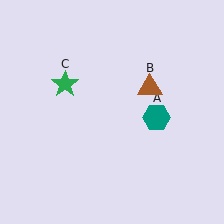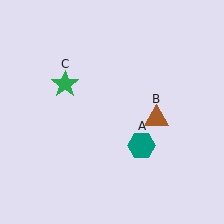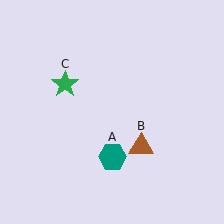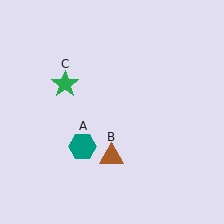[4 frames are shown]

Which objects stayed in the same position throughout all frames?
Green star (object C) remained stationary.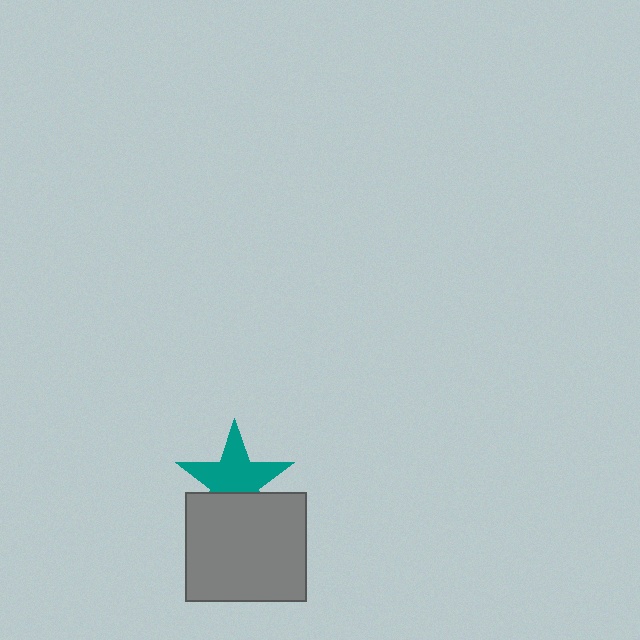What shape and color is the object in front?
The object in front is a gray rectangle.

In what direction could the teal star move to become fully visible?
The teal star could move up. That would shift it out from behind the gray rectangle entirely.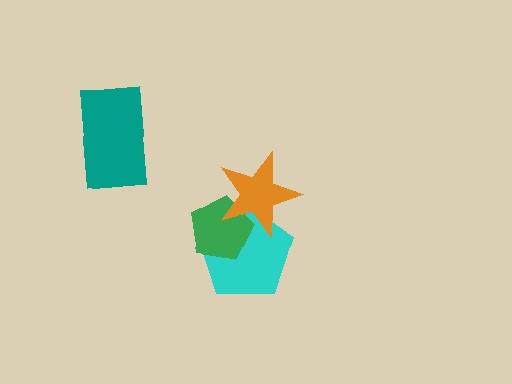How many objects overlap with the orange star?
2 objects overlap with the orange star.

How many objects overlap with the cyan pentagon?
2 objects overlap with the cyan pentagon.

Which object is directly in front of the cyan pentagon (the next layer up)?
The green pentagon is directly in front of the cyan pentagon.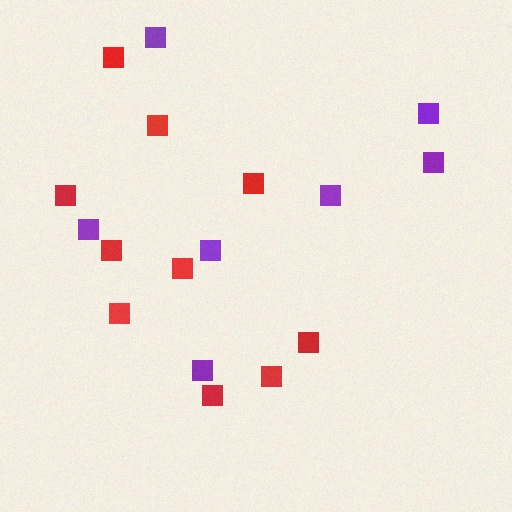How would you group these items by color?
There are 2 groups: one group of red squares (10) and one group of purple squares (7).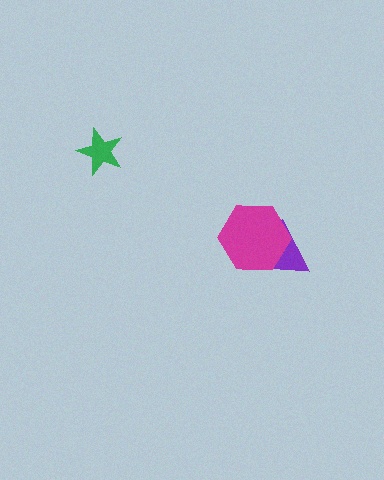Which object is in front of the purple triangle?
The magenta hexagon is in front of the purple triangle.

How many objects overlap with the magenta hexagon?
1 object overlaps with the magenta hexagon.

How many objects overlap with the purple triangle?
1 object overlaps with the purple triangle.